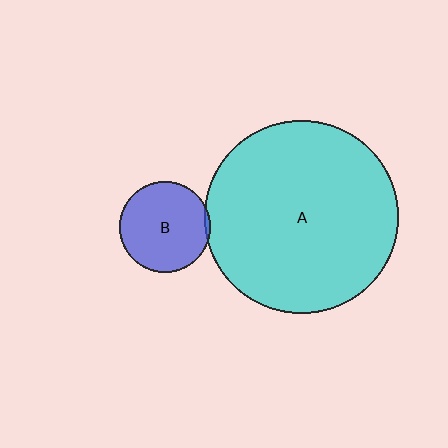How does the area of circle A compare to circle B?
Approximately 4.5 times.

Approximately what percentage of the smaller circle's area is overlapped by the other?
Approximately 5%.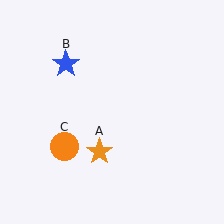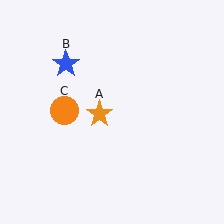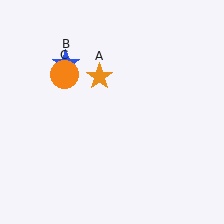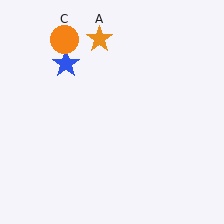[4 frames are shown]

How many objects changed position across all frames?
2 objects changed position: orange star (object A), orange circle (object C).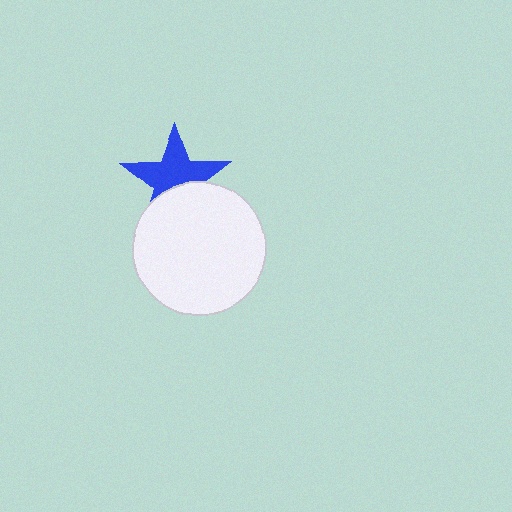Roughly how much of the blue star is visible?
About half of it is visible (roughly 63%).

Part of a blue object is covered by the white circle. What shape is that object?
It is a star.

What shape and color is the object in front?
The object in front is a white circle.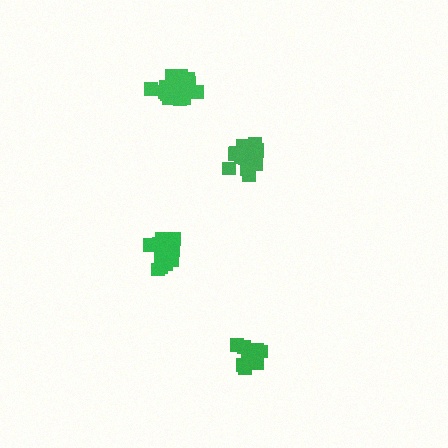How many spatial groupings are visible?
There are 4 spatial groupings.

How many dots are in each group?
Group 1: 18 dots, Group 2: 14 dots, Group 3: 17 dots, Group 4: 14 dots (63 total).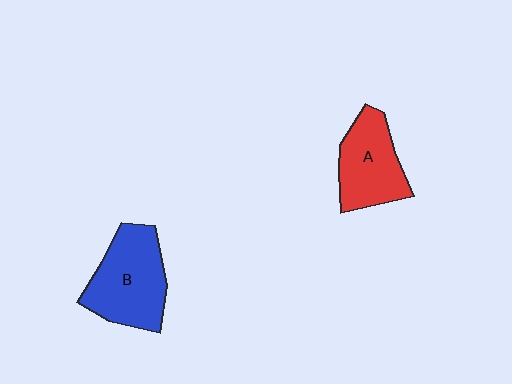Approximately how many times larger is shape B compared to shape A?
Approximately 1.2 times.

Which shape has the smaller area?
Shape A (red).